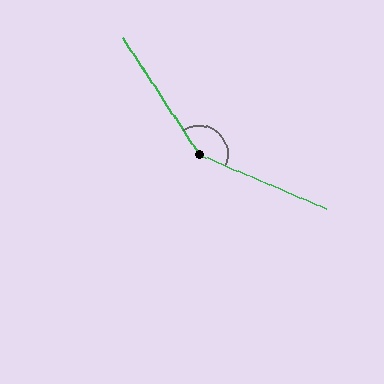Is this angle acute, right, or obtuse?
It is obtuse.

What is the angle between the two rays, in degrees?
Approximately 146 degrees.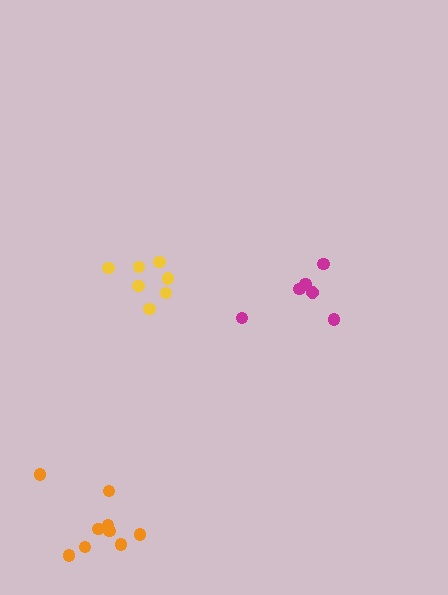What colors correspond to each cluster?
The clusters are colored: yellow, orange, magenta.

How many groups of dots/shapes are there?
There are 3 groups.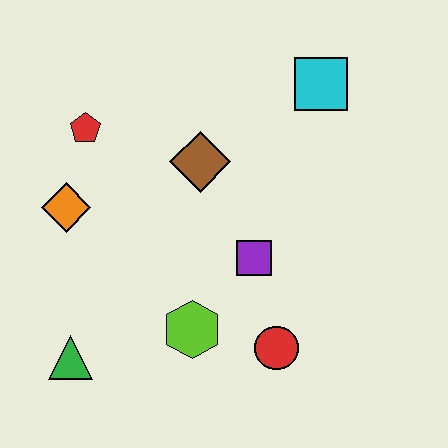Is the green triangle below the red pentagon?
Yes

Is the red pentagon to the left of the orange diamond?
No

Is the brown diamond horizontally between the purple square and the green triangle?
Yes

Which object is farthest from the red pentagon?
The red circle is farthest from the red pentagon.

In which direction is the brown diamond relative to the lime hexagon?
The brown diamond is above the lime hexagon.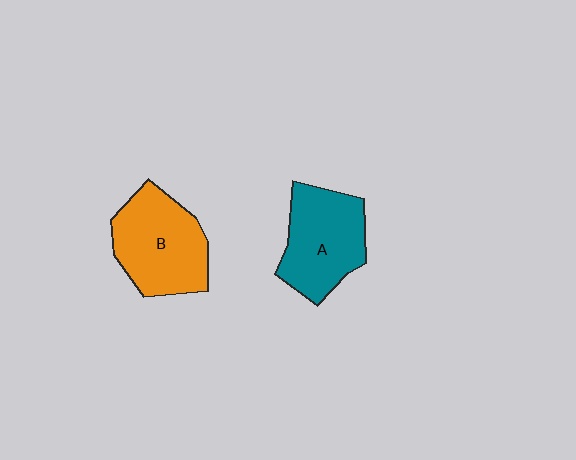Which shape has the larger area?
Shape B (orange).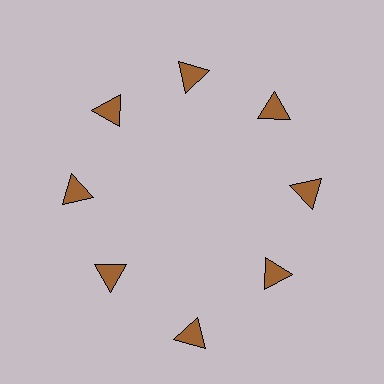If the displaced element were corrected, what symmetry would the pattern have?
It would have 8-fold rotational symmetry — the pattern would map onto itself every 45 degrees.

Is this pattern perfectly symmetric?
No. The 8 brown triangles are arranged in a ring, but one element near the 6 o'clock position is pushed outward from the center, breaking the 8-fold rotational symmetry.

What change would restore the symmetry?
The symmetry would be restored by moving it inward, back onto the ring so that all 8 triangles sit at equal angles and equal distance from the center.